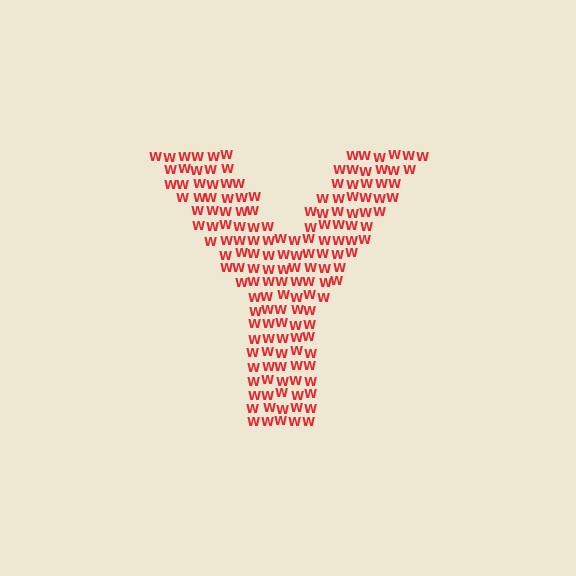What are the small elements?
The small elements are letter W's.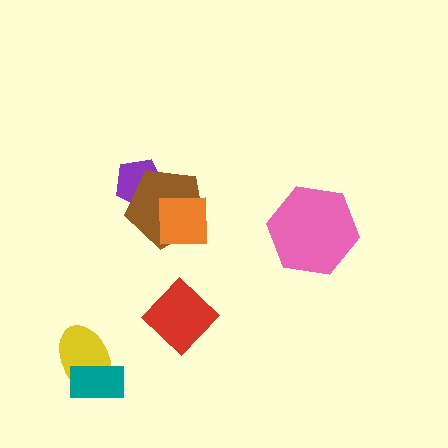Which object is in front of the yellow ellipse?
The teal rectangle is in front of the yellow ellipse.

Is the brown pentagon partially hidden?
Yes, it is partially covered by another shape.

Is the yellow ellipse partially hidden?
Yes, it is partially covered by another shape.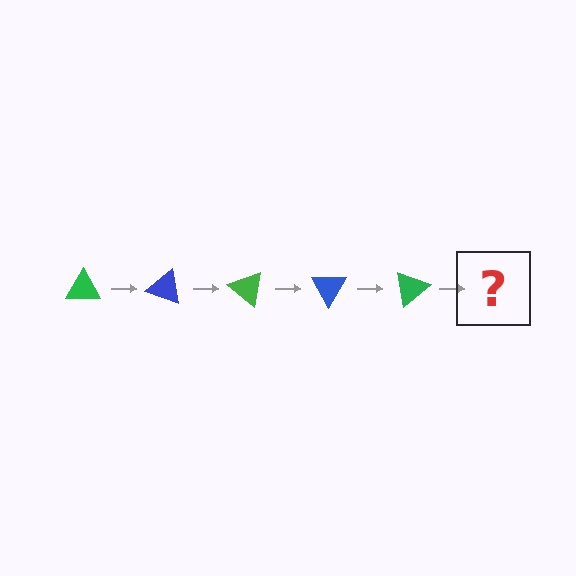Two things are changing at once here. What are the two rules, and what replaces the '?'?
The two rules are that it rotates 20 degrees each step and the color cycles through green and blue. The '?' should be a blue triangle, rotated 100 degrees from the start.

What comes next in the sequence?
The next element should be a blue triangle, rotated 100 degrees from the start.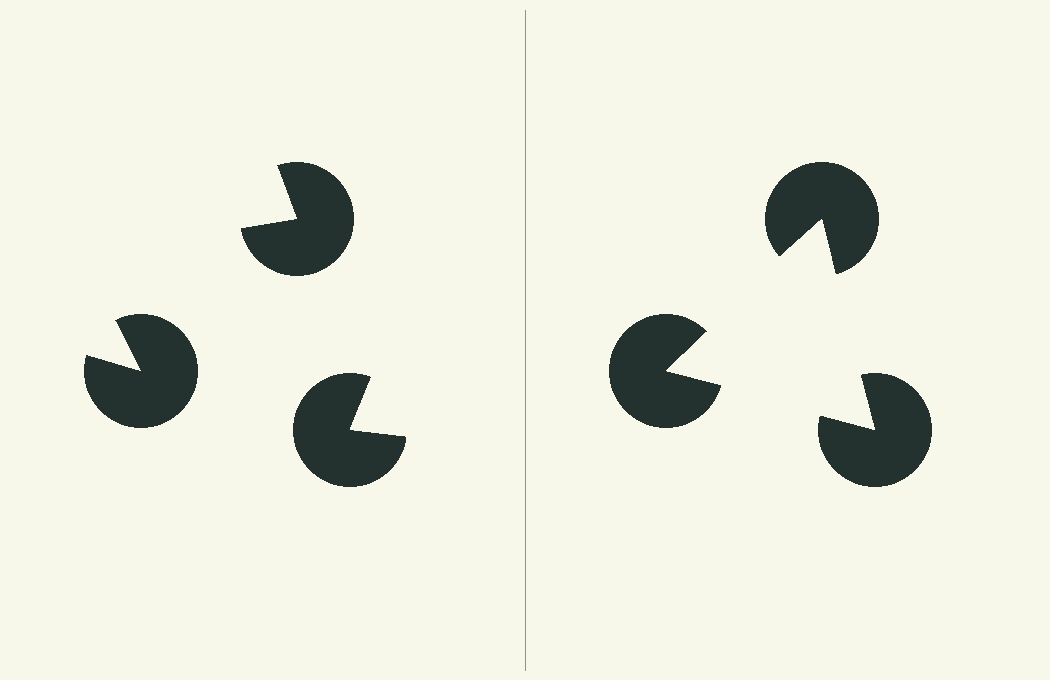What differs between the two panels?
The pac-man discs are positioned identically on both sides; only the wedge orientations differ. On the right they align to a triangle; on the left they are misaligned.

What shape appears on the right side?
An illusory triangle.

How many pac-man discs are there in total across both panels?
6 — 3 on each side.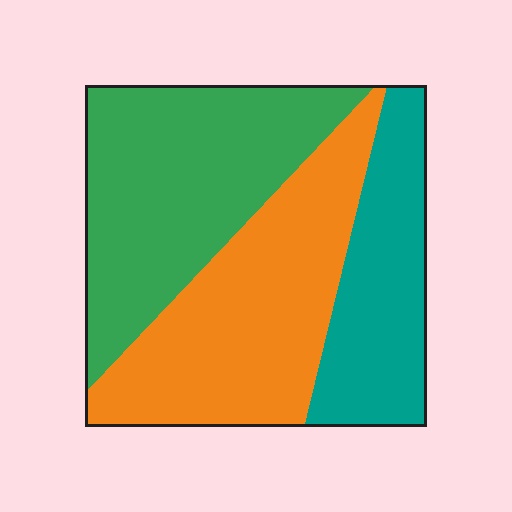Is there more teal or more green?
Green.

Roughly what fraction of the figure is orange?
Orange covers about 40% of the figure.